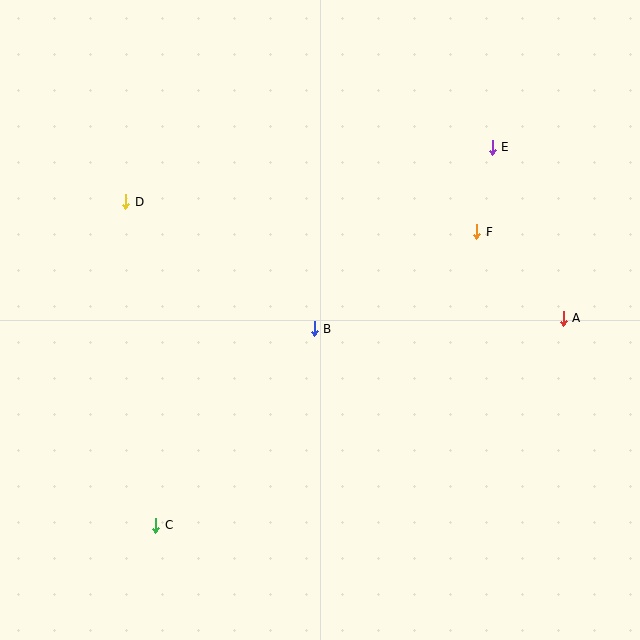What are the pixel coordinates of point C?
Point C is at (156, 525).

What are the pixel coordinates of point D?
Point D is at (126, 202).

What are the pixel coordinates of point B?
Point B is at (314, 329).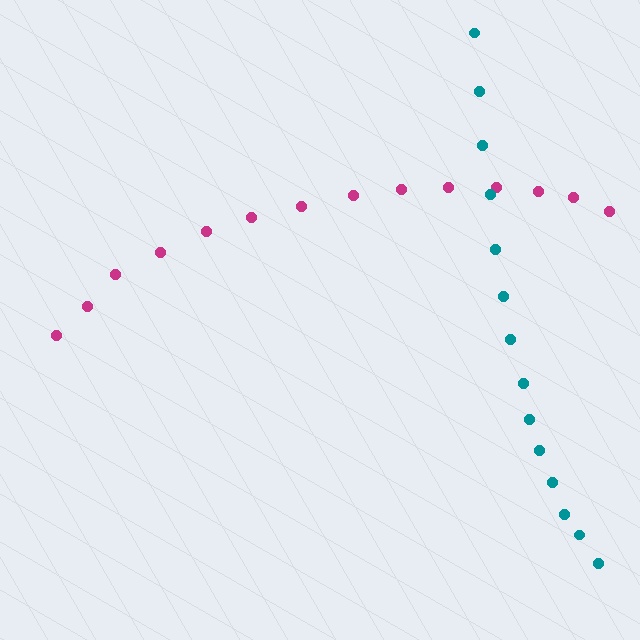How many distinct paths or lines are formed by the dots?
There are 2 distinct paths.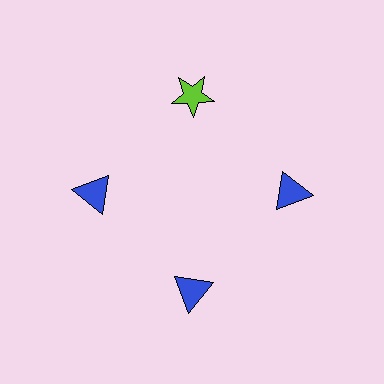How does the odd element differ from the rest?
It differs in both color (lime instead of blue) and shape (star instead of triangle).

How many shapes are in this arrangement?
There are 4 shapes arranged in a ring pattern.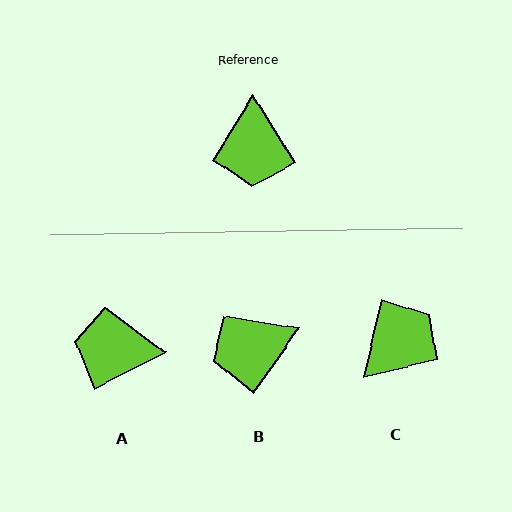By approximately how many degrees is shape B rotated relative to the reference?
Approximately 67 degrees clockwise.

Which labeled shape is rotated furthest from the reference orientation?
C, about 135 degrees away.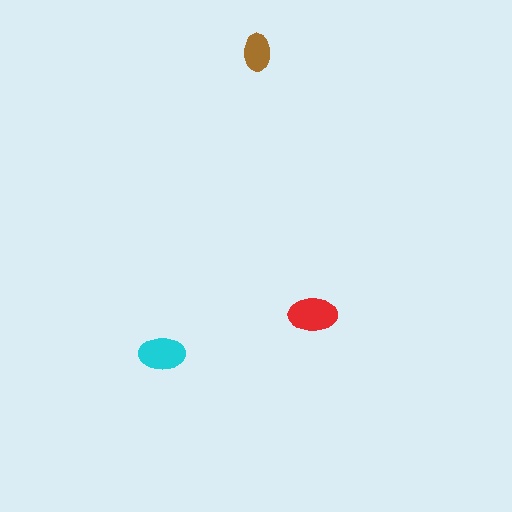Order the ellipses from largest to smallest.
the red one, the cyan one, the brown one.